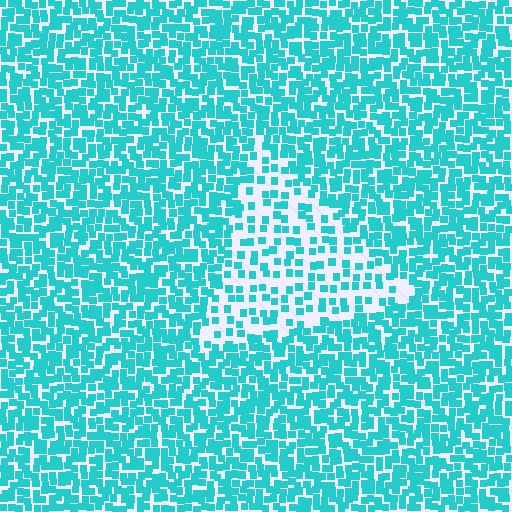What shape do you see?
I see a triangle.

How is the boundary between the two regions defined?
The boundary is defined by a change in element density (approximately 2.2x ratio). All elements are the same color, size, and shape.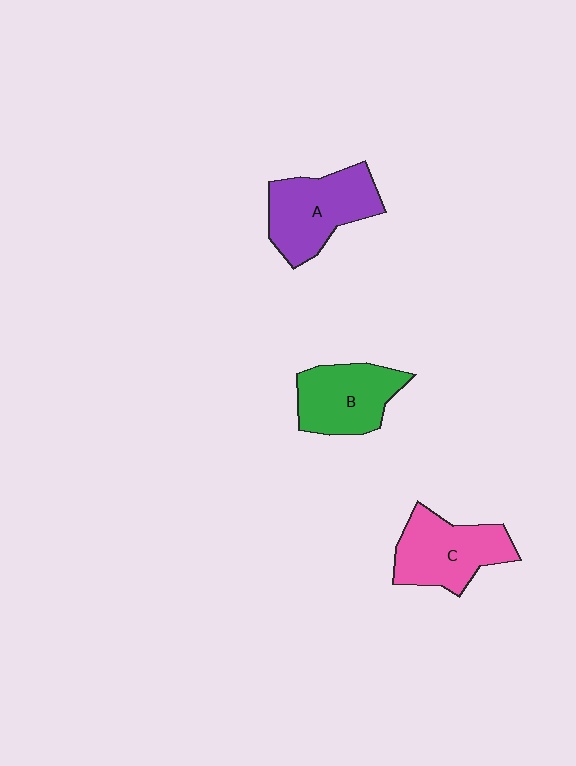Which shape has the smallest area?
Shape B (green).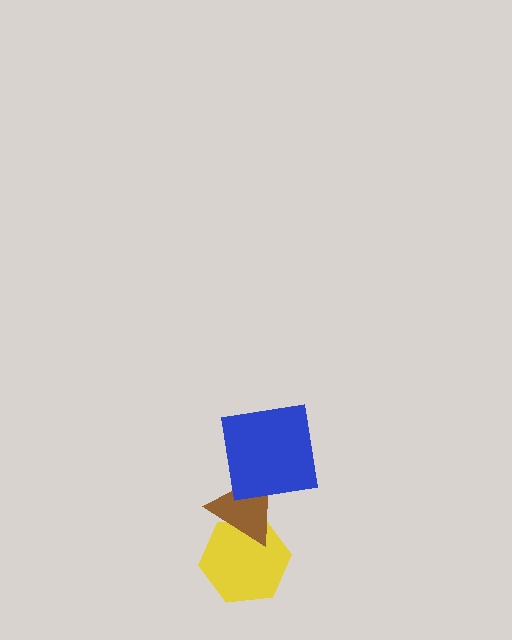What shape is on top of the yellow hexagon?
The brown triangle is on top of the yellow hexagon.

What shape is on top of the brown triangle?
The blue square is on top of the brown triangle.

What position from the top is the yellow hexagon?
The yellow hexagon is 3rd from the top.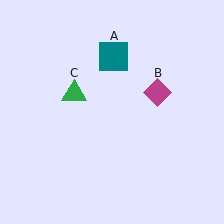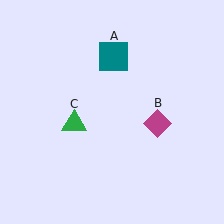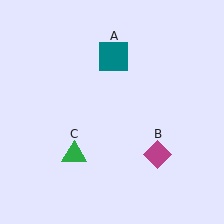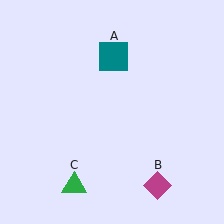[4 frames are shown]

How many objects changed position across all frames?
2 objects changed position: magenta diamond (object B), green triangle (object C).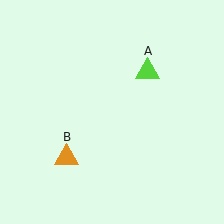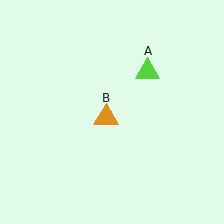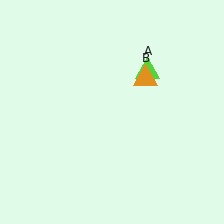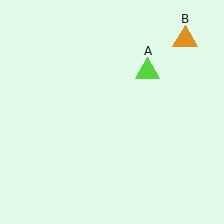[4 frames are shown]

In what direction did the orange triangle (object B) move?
The orange triangle (object B) moved up and to the right.